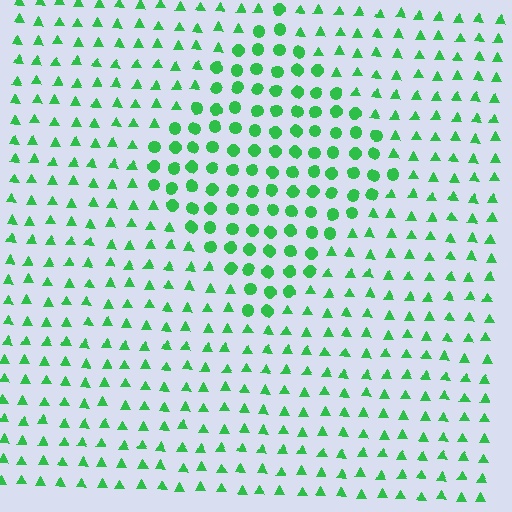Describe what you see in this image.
The image is filled with small green elements arranged in a uniform grid. A diamond-shaped region contains circles, while the surrounding area contains triangles. The boundary is defined purely by the change in element shape.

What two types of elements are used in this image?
The image uses circles inside the diamond region and triangles outside it.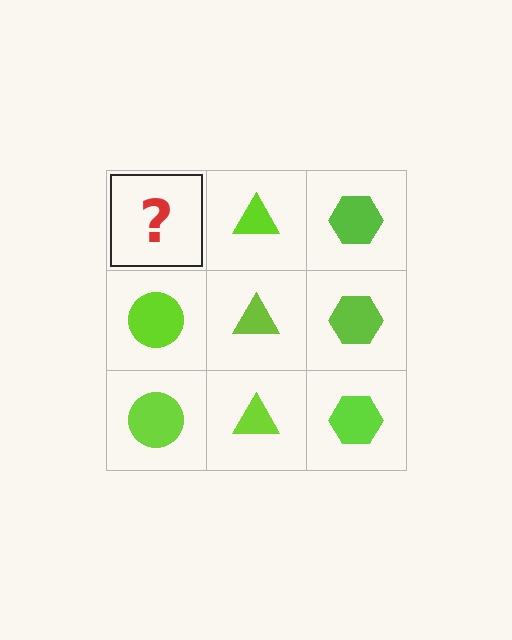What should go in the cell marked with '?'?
The missing cell should contain a lime circle.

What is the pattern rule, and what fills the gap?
The rule is that each column has a consistent shape. The gap should be filled with a lime circle.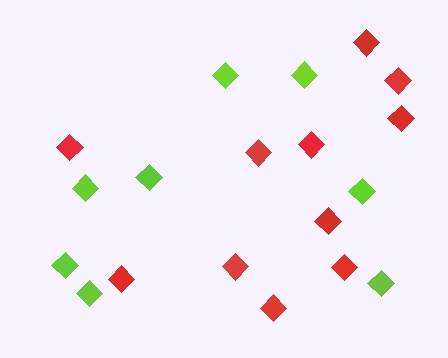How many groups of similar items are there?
There are 2 groups: one group of lime diamonds (8) and one group of red diamonds (11).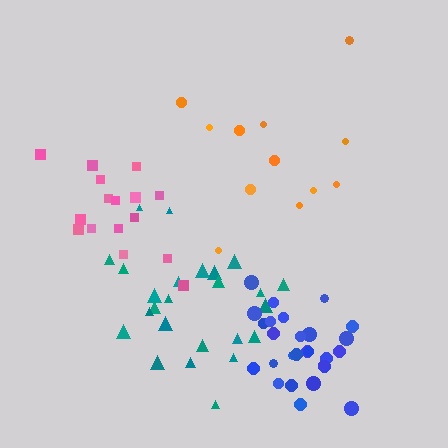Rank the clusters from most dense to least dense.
blue, teal, pink, orange.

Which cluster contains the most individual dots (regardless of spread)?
Blue (28).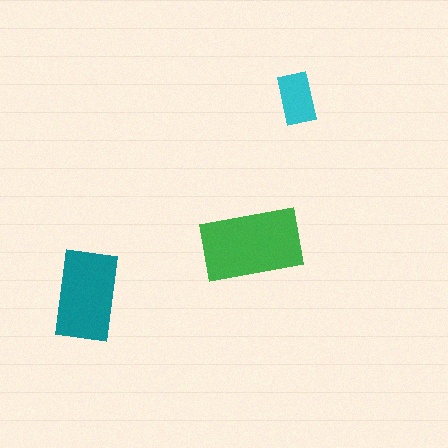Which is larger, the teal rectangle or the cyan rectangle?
The teal one.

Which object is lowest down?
The teal rectangle is bottommost.